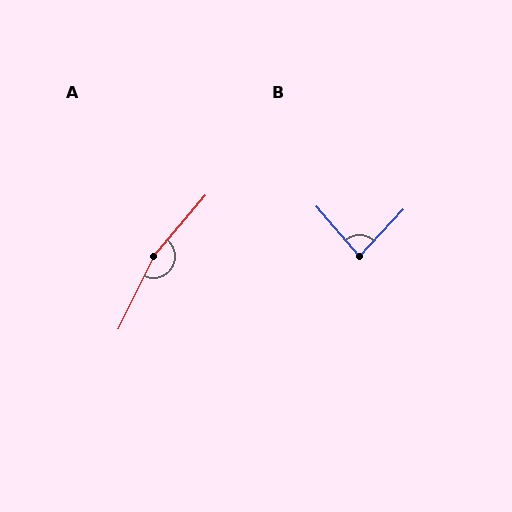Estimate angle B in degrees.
Approximately 84 degrees.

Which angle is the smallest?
B, at approximately 84 degrees.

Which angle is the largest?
A, at approximately 165 degrees.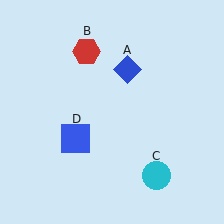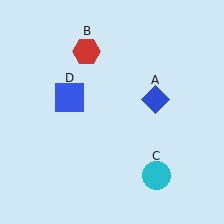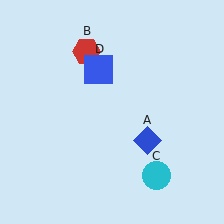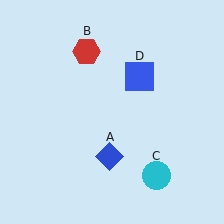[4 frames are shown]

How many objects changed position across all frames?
2 objects changed position: blue diamond (object A), blue square (object D).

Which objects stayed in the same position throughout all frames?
Red hexagon (object B) and cyan circle (object C) remained stationary.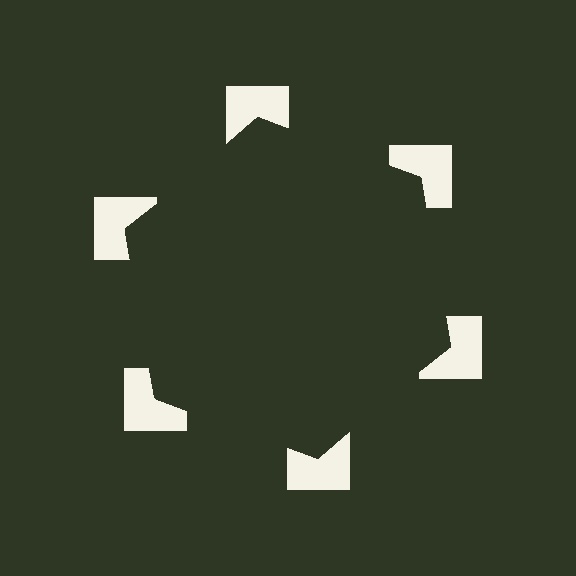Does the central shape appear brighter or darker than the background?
It typically appears slightly darker than the background, even though no actual brightness change is drawn.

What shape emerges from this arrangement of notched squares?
An illusory hexagon — its edges are inferred from the aligned wedge cuts in the notched squares, not physically drawn.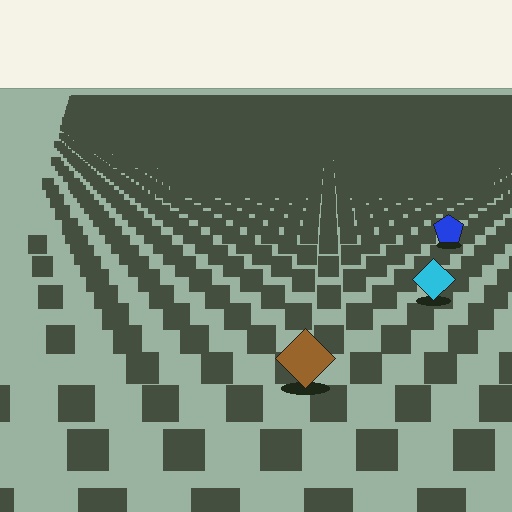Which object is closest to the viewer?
The brown diamond is closest. The texture marks near it are larger and more spread out.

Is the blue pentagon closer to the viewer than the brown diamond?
No. The brown diamond is closer — you can tell from the texture gradient: the ground texture is coarser near it.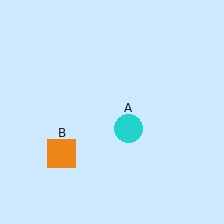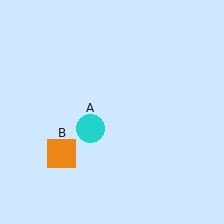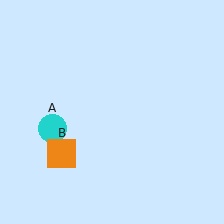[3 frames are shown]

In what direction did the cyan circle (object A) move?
The cyan circle (object A) moved left.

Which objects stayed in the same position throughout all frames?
Orange square (object B) remained stationary.